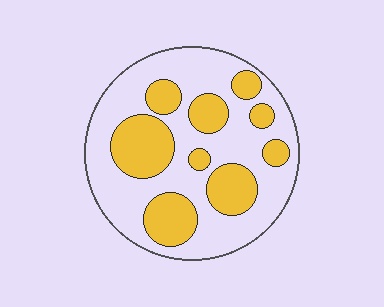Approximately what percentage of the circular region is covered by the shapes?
Approximately 35%.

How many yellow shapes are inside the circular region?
9.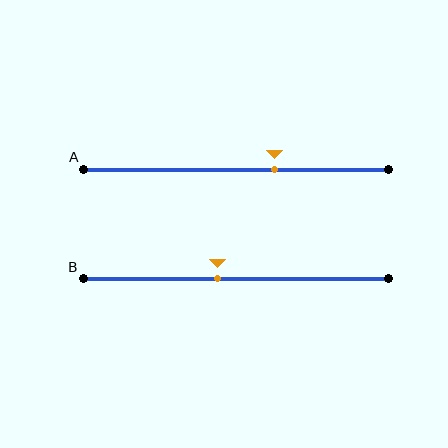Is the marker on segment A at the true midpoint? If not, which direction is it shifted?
No, the marker on segment A is shifted to the right by about 13% of the segment length.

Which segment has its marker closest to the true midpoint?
Segment B has its marker closest to the true midpoint.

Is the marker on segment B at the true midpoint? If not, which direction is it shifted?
No, the marker on segment B is shifted to the left by about 6% of the segment length.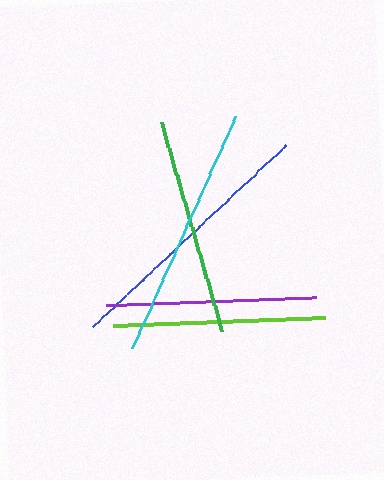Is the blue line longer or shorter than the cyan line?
The blue line is longer than the cyan line.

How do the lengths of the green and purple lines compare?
The green and purple lines are approximately the same length.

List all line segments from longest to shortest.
From longest to shortest: blue, cyan, green, lime, purple.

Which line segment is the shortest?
The purple line is the shortest at approximately 210 pixels.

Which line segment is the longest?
The blue line is the longest at approximately 265 pixels.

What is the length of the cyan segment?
The cyan segment is approximately 255 pixels long.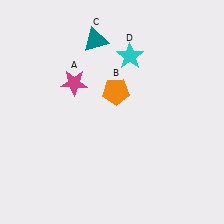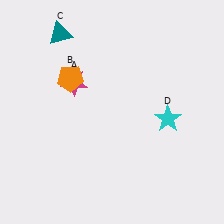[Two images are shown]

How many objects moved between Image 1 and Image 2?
3 objects moved between the two images.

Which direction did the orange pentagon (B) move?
The orange pentagon (B) moved left.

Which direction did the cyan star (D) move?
The cyan star (D) moved down.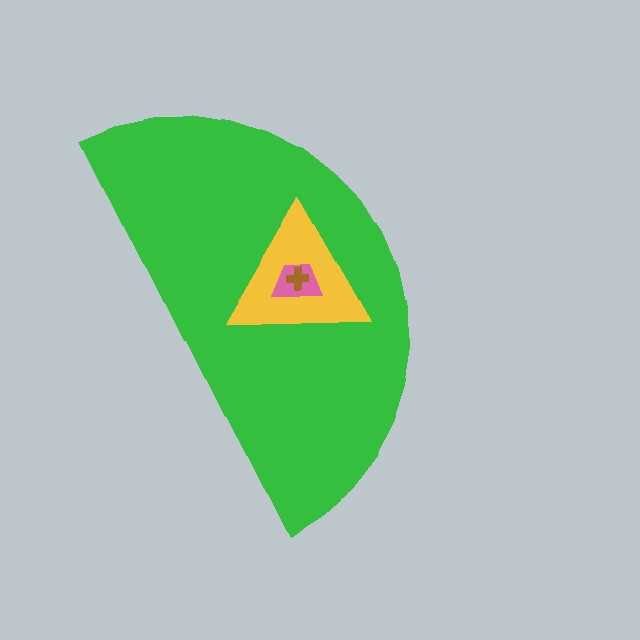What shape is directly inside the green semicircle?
The yellow triangle.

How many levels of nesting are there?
4.